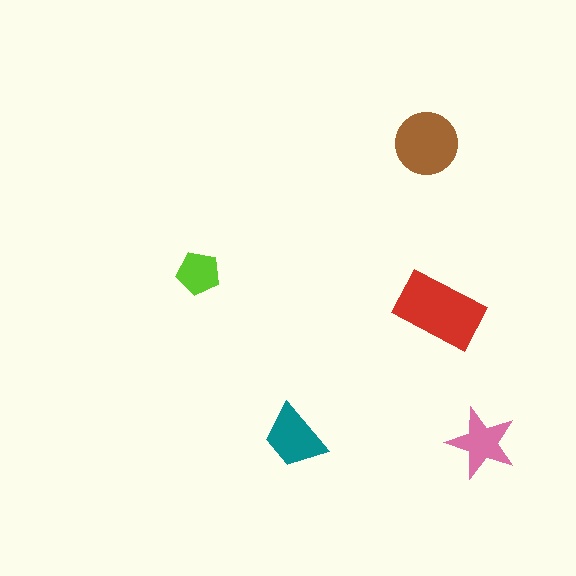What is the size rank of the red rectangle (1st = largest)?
1st.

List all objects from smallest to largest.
The lime pentagon, the pink star, the teal trapezoid, the brown circle, the red rectangle.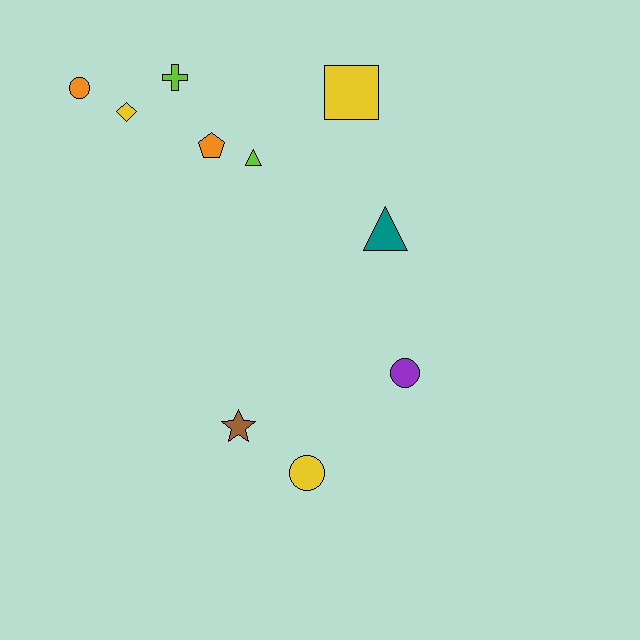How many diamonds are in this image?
There is 1 diamond.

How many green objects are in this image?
There are no green objects.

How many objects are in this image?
There are 10 objects.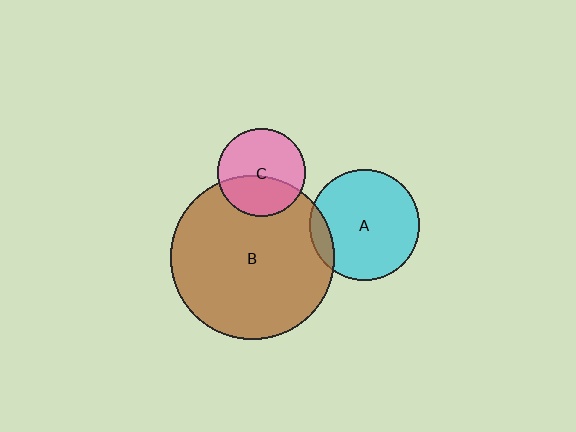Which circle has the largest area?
Circle B (brown).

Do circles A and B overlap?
Yes.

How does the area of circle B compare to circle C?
Approximately 3.5 times.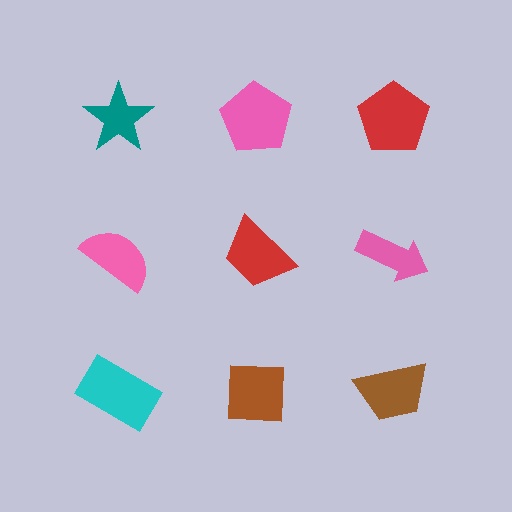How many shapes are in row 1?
3 shapes.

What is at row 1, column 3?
A red pentagon.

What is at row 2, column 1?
A pink semicircle.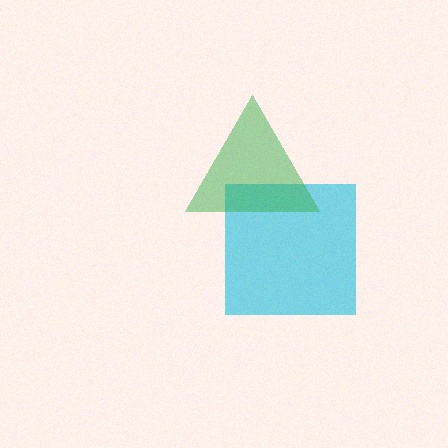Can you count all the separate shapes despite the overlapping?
Yes, there are 2 separate shapes.